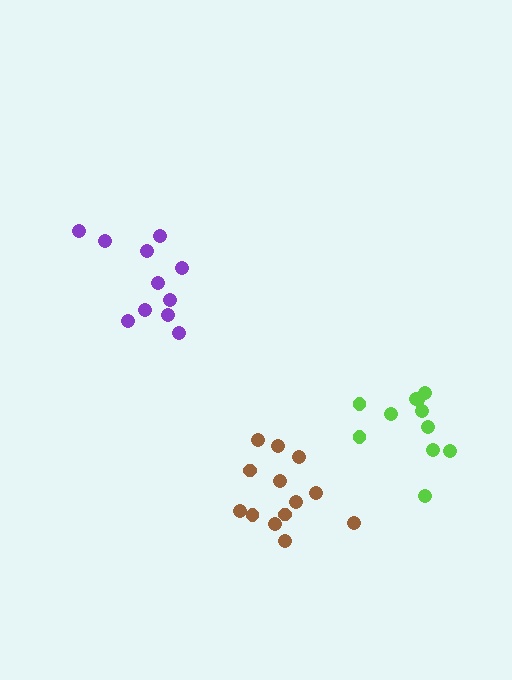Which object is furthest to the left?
The purple cluster is leftmost.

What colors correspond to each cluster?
The clusters are colored: brown, purple, lime.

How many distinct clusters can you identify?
There are 3 distinct clusters.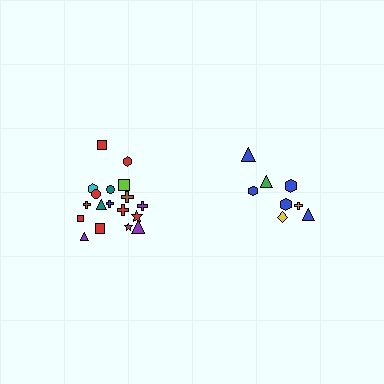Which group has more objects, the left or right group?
The left group.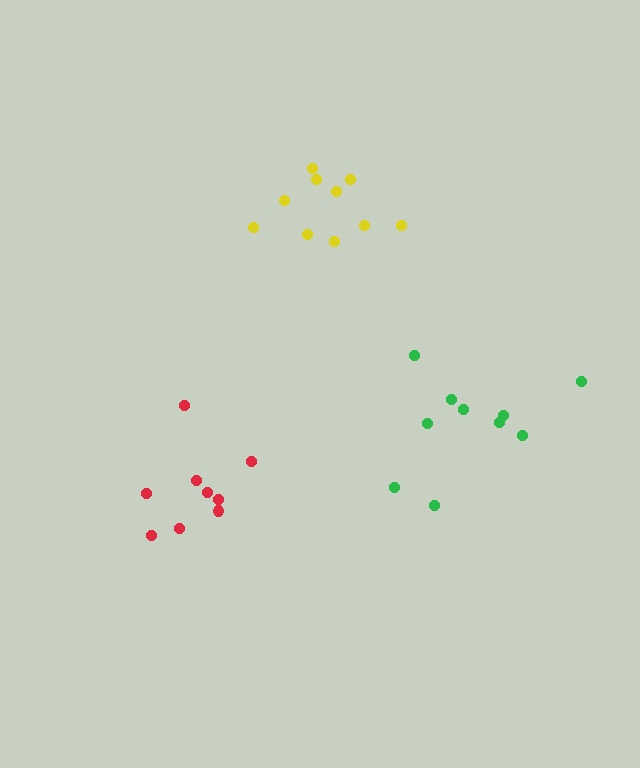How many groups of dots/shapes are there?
There are 3 groups.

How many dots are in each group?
Group 1: 10 dots, Group 2: 10 dots, Group 3: 9 dots (29 total).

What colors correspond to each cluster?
The clusters are colored: green, yellow, red.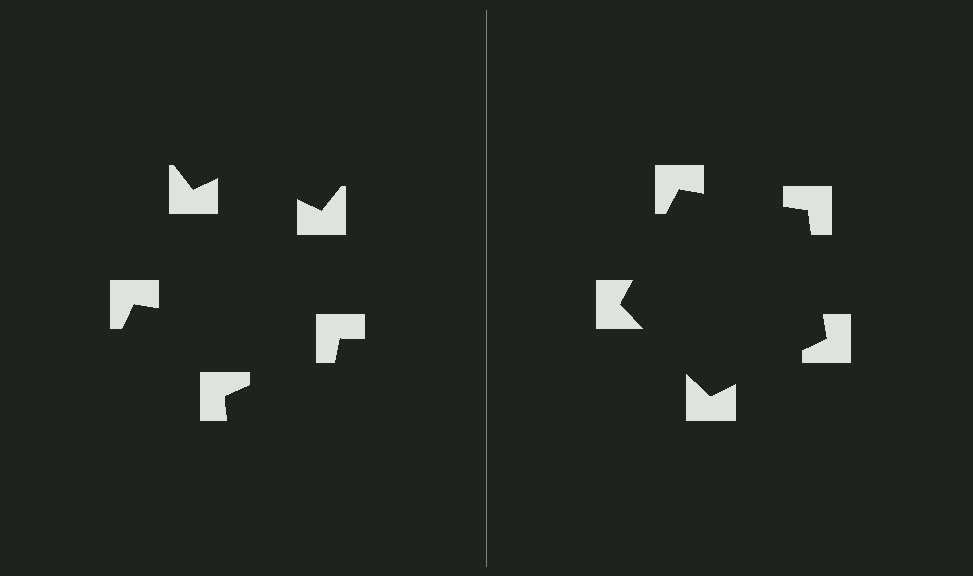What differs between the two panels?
The notched squares are positioned identically on both sides; only the wedge orientations differ. On the right they align to a pentagon; on the left they are misaligned.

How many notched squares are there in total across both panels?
10 — 5 on each side.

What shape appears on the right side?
An illusory pentagon.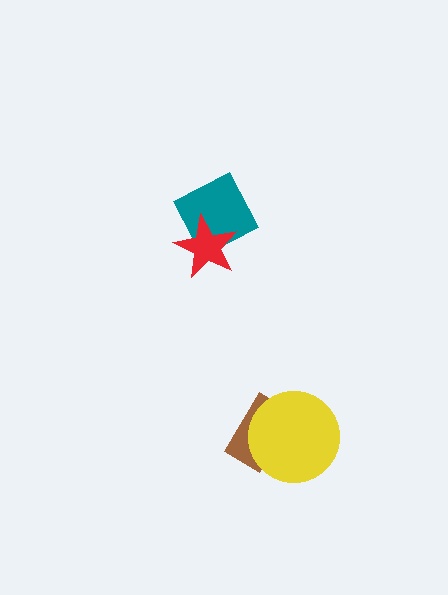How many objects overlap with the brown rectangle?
1 object overlaps with the brown rectangle.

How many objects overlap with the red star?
1 object overlaps with the red star.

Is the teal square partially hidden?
Yes, it is partially covered by another shape.